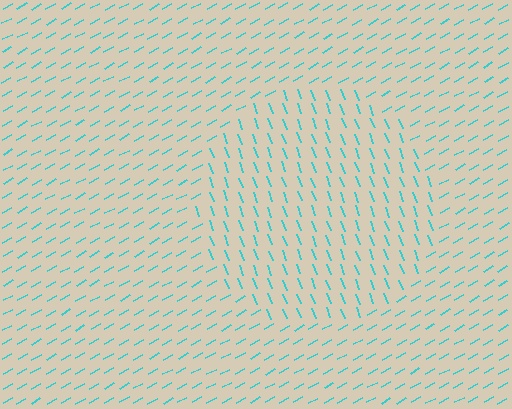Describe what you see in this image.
The image is filled with small cyan line segments. A circle region in the image has lines oriented differently from the surrounding lines, creating a visible texture boundary.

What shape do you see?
I see a circle.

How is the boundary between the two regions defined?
The boundary is defined purely by a change in line orientation (approximately 81 degrees difference). All lines are the same color and thickness.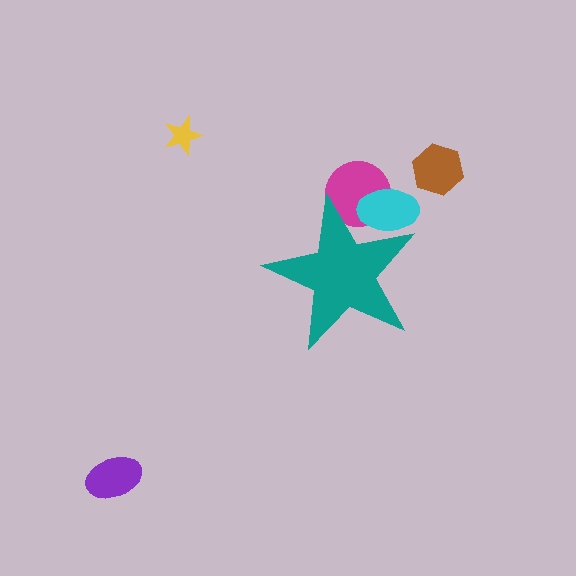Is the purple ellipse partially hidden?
No, the purple ellipse is fully visible.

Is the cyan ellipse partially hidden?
Yes, the cyan ellipse is partially hidden behind the teal star.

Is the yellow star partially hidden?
No, the yellow star is fully visible.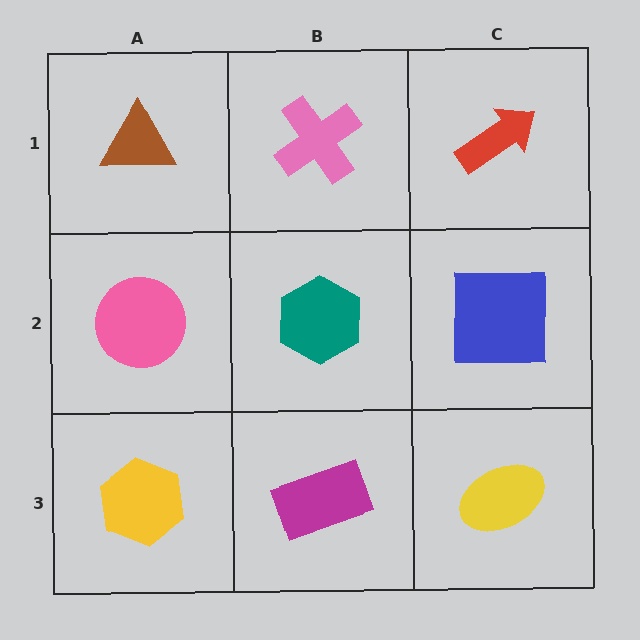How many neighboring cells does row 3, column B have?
3.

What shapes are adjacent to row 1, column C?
A blue square (row 2, column C), a pink cross (row 1, column B).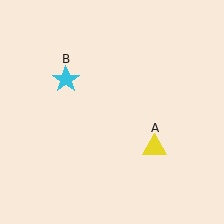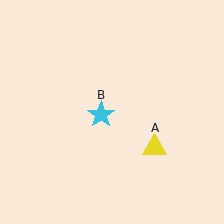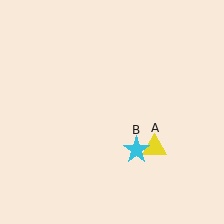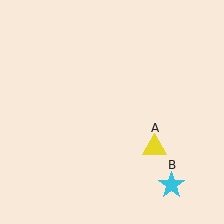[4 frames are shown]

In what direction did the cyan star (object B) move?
The cyan star (object B) moved down and to the right.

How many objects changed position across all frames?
1 object changed position: cyan star (object B).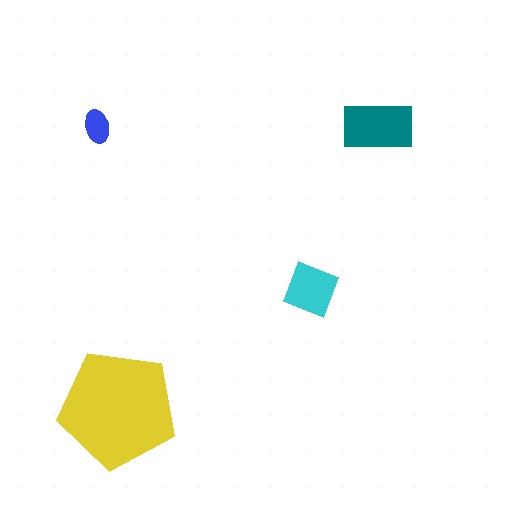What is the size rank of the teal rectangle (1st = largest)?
2nd.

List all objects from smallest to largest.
The blue ellipse, the cyan diamond, the teal rectangle, the yellow pentagon.